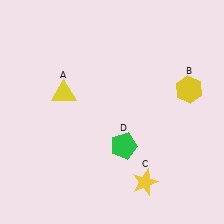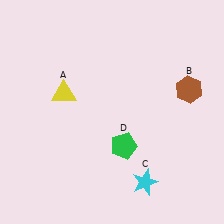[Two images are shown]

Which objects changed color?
B changed from yellow to brown. C changed from yellow to cyan.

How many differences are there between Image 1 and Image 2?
There are 2 differences between the two images.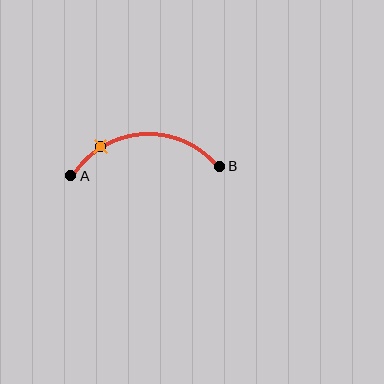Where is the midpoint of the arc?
The arc midpoint is the point on the curve farthest from the straight line joining A and B. It sits above that line.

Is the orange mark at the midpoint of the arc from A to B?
No. The orange mark lies on the arc but is closer to endpoint A. The arc midpoint would be at the point on the curve equidistant along the arc from both A and B.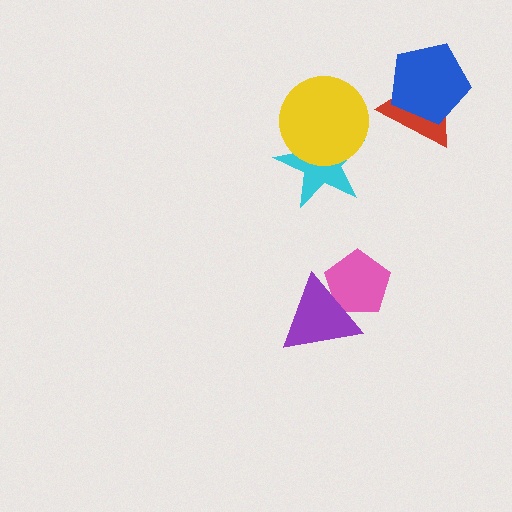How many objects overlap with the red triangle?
1 object overlaps with the red triangle.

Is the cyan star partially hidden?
Yes, it is partially covered by another shape.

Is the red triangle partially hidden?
Yes, it is partially covered by another shape.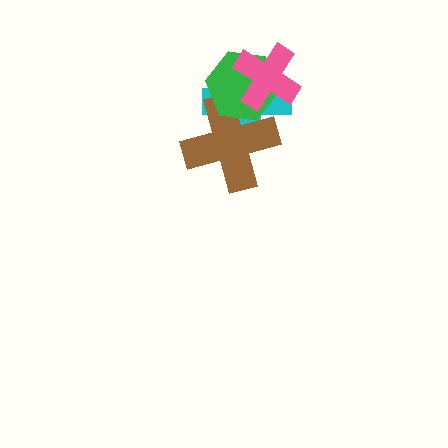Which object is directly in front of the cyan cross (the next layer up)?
The brown cross is directly in front of the cyan cross.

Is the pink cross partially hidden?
No, no other shape covers it.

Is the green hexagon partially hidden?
Yes, it is partially covered by another shape.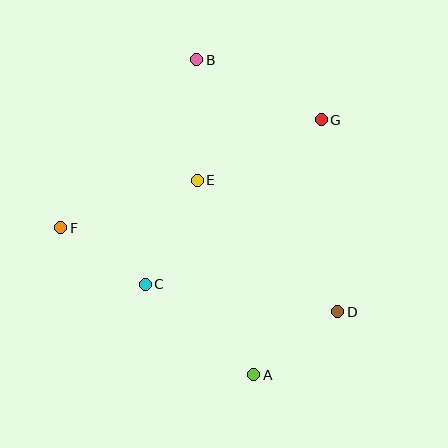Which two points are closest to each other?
Points C and F are closest to each other.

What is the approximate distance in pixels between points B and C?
The distance between B and C is approximately 230 pixels.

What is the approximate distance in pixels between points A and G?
The distance between A and G is approximately 264 pixels.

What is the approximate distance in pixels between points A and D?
The distance between A and D is approximately 105 pixels.